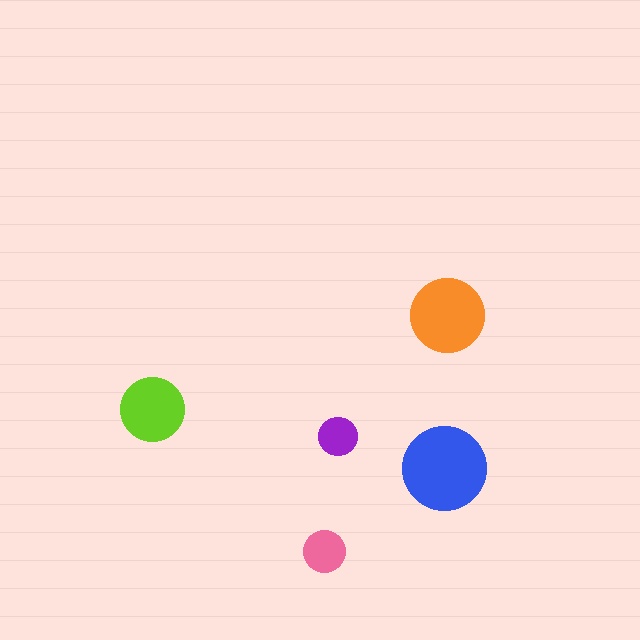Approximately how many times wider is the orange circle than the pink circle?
About 2 times wider.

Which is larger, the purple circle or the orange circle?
The orange one.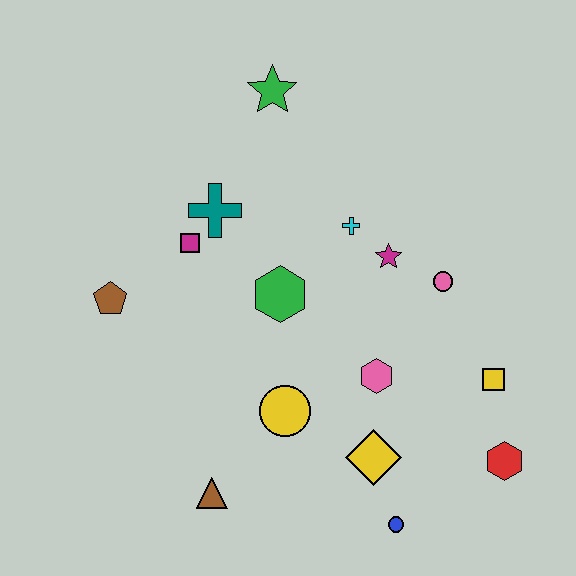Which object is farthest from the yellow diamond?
The green star is farthest from the yellow diamond.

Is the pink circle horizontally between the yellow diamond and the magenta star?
No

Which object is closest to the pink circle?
The magenta star is closest to the pink circle.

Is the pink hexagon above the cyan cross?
No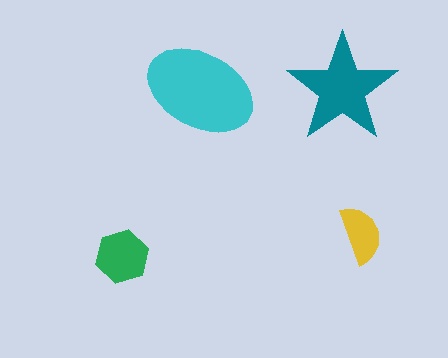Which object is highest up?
The teal star is topmost.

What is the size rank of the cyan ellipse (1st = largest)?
1st.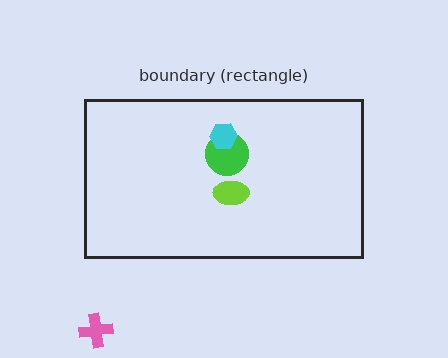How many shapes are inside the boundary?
3 inside, 1 outside.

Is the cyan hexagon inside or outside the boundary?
Inside.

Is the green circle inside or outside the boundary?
Inside.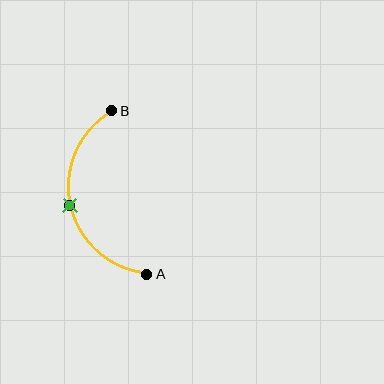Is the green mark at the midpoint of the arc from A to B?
Yes. The green mark lies on the arc at equal arc-length from both A and B — it is the arc midpoint.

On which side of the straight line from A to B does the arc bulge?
The arc bulges to the left of the straight line connecting A and B.